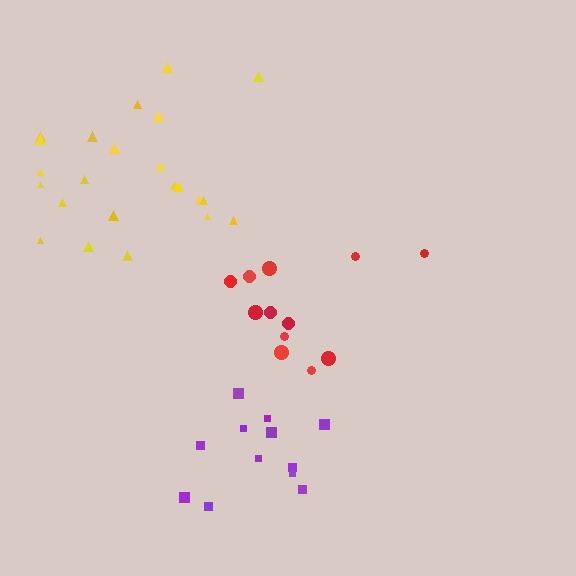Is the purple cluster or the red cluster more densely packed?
Purple.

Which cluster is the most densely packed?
Purple.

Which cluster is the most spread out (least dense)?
Red.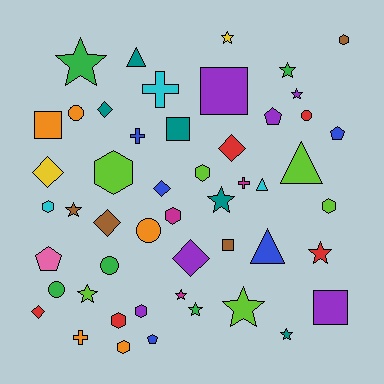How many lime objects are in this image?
There are 6 lime objects.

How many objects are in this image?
There are 50 objects.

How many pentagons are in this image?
There are 4 pentagons.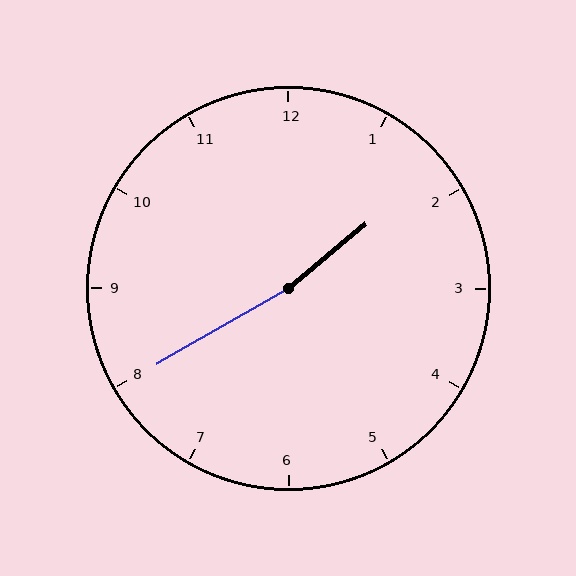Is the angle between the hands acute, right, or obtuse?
It is obtuse.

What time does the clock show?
1:40.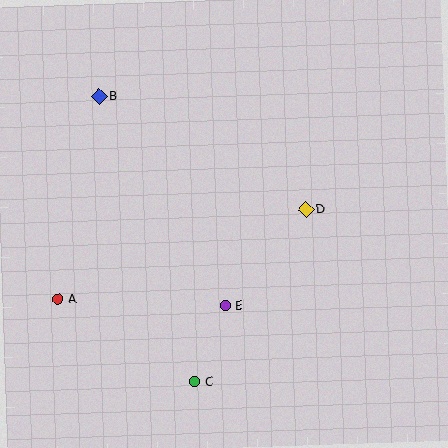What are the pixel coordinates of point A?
Point A is at (58, 299).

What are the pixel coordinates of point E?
Point E is at (225, 306).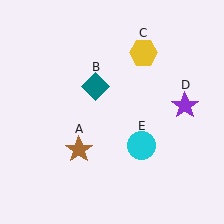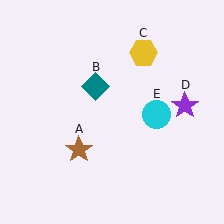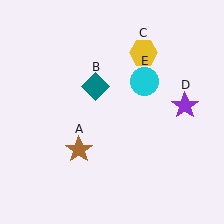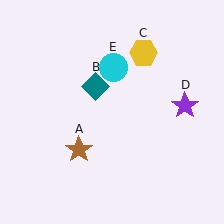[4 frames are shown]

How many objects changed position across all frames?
1 object changed position: cyan circle (object E).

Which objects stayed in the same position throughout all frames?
Brown star (object A) and teal diamond (object B) and yellow hexagon (object C) and purple star (object D) remained stationary.